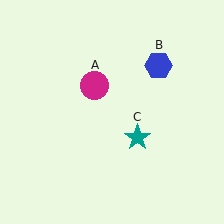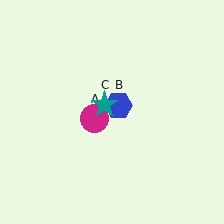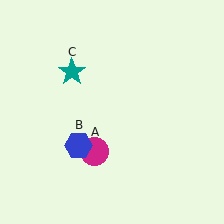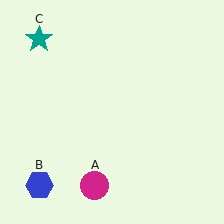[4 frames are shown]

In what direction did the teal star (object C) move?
The teal star (object C) moved up and to the left.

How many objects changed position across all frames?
3 objects changed position: magenta circle (object A), blue hexagon (object B), teal star (object C).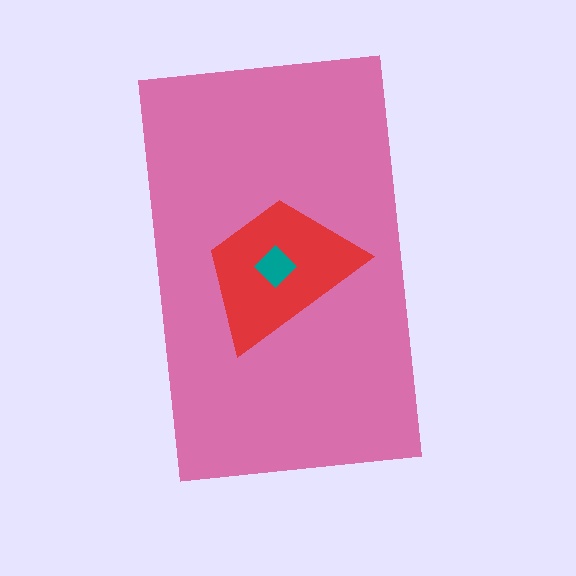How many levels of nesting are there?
3.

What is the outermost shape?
The pink rectangle.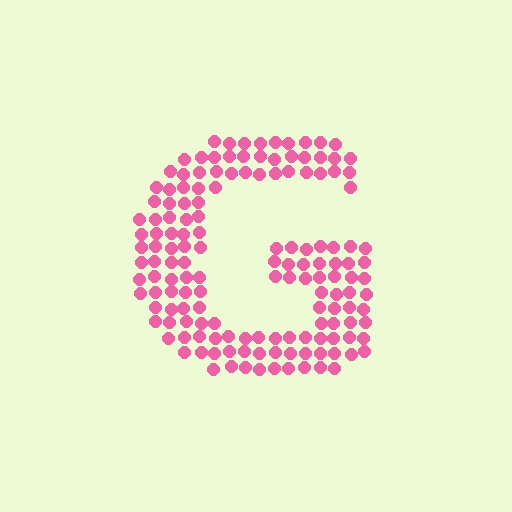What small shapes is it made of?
It is made of small circles.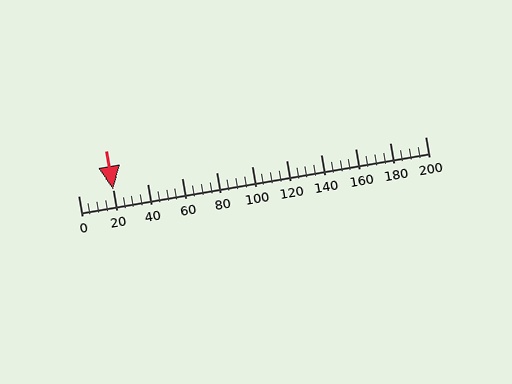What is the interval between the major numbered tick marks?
The major tick marks are spaced 20 units apart.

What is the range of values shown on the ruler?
The ruler shows values from 0 to 200.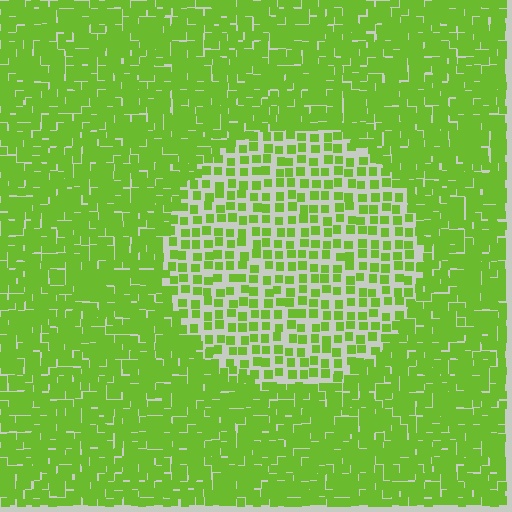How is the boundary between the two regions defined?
The boundary is defined by a change in element density (approximately 2.1x ratio). All elements are the same color, size, and shape.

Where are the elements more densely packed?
The elements are more densely packed outside the circle boundary.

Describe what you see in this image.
The image contains small lime elements arranged at two different densities. A circle-shaped region is visible where the elements are less densely packed than the surrounding area.